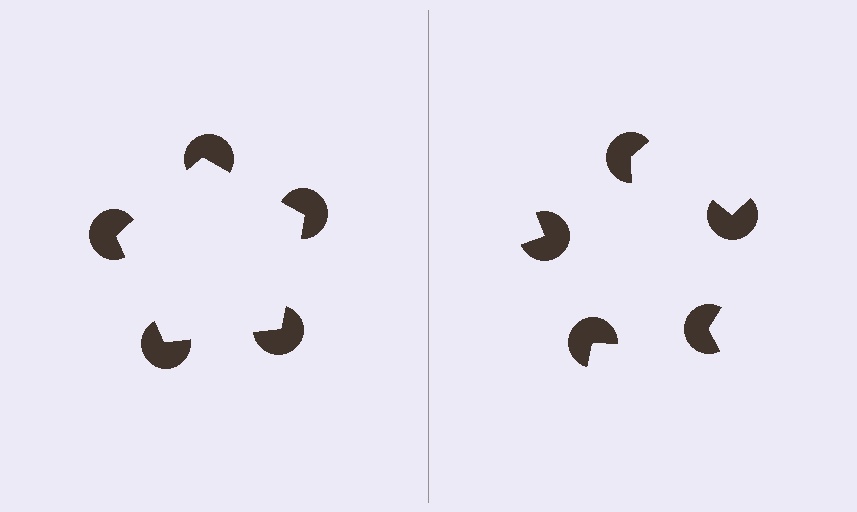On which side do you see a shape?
An illusory pentagon appears on the left side. On the right side the wedge cuts are rotated, so no coherent shape forms.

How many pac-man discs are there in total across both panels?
10 — 5 on each side.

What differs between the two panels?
The pac-man discs are positioned identically on both sides; only the wedge orientations differ. On the left they align to a pentagon; on the right they are misaligned.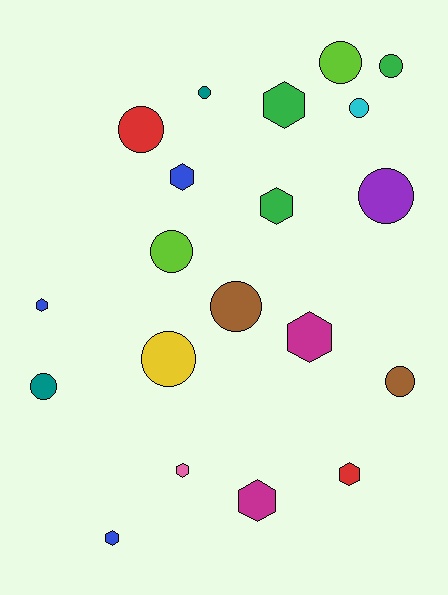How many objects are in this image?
There are 20 objects.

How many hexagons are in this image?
There are 9 hexagons.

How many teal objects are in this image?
There are 2 teal objects.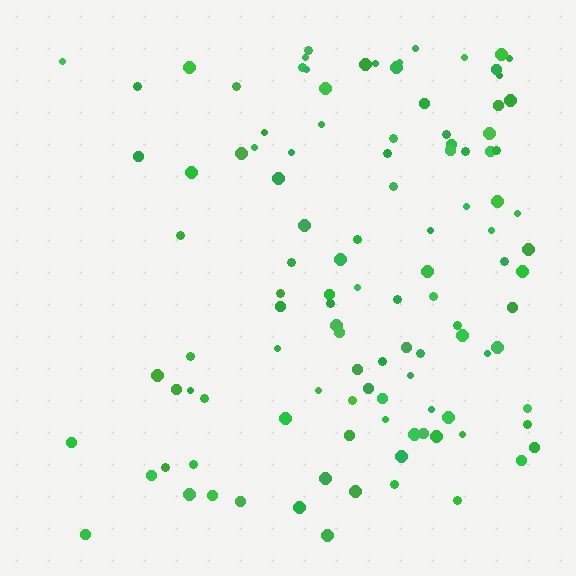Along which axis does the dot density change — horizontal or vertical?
Horizontal.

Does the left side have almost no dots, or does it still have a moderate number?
Still a moderate number, just noticeably fewer than the right.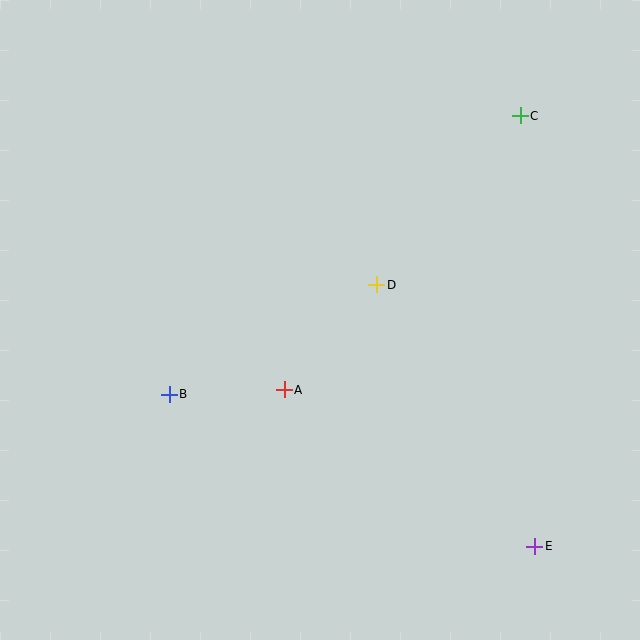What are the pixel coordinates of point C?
Point C is at (520, 116).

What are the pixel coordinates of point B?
Point B is at (169, 394).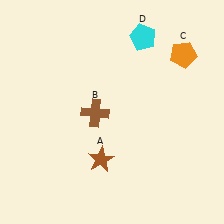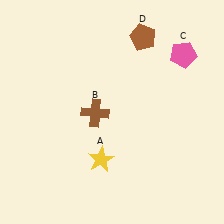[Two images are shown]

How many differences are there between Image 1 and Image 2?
There are 3 differences between the two images.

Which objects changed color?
A changed from brown to yellow. C changed from orange to pink. D changed from cyan to brown.